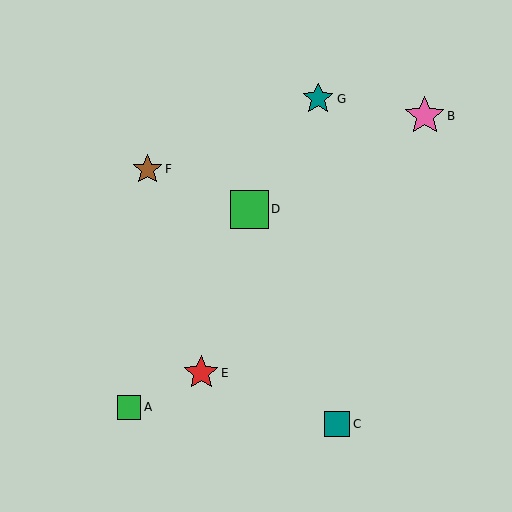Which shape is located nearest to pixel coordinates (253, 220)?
The green square (labeled D) at (250, 209) is nearest to that location.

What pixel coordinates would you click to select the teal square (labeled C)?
Click at (337, 424) to select the teal square C.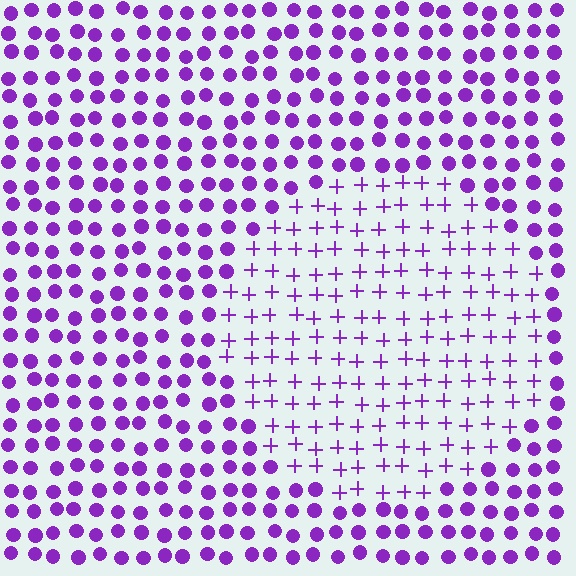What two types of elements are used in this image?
The image uses plus signs inside the circle region and circles outside it.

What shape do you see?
I see a circle.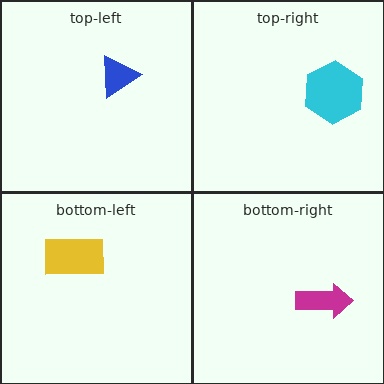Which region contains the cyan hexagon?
The top-right region.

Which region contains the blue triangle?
The top-left region.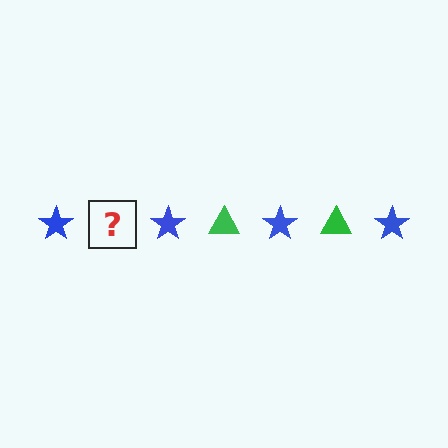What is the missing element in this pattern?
The missing element is a green triangle.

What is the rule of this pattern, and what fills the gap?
The rule is that the pattern alternates between blue star and green triangle. The gap should be filled with a green triangle.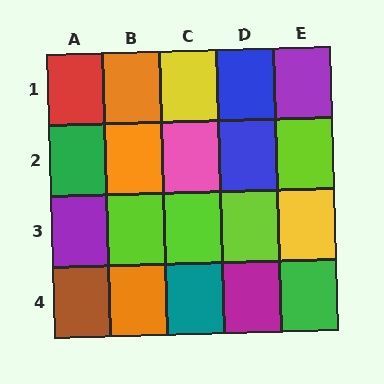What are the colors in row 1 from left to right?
Red, orange, yellow, blue, purple.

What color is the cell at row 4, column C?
Teal.